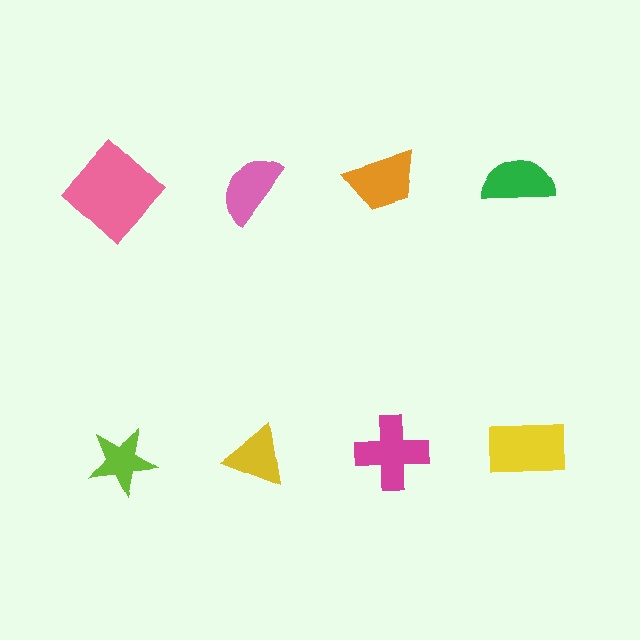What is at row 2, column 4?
A yellow rectangle.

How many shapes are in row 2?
4 shapes.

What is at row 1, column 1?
A pink diamond.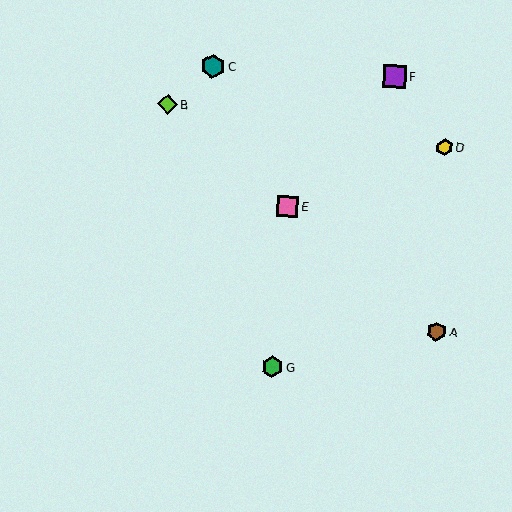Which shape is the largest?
The teal hexagon (labeled C) is the largest.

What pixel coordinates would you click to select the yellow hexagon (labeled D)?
Click at (444, 147) to select the yellow hexagon D.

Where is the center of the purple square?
The center of the purple square is at (395, 77).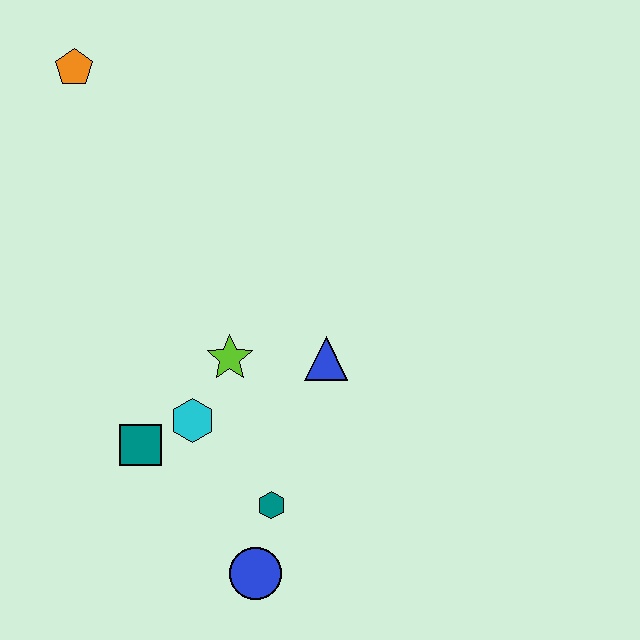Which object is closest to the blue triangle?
The lime star is closest to the blue triangle.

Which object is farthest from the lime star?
The orange pentagon is farthest from the lime star.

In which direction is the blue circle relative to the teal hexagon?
The blue circle is below the teal hexagon.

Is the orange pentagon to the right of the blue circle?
No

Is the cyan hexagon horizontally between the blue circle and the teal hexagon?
No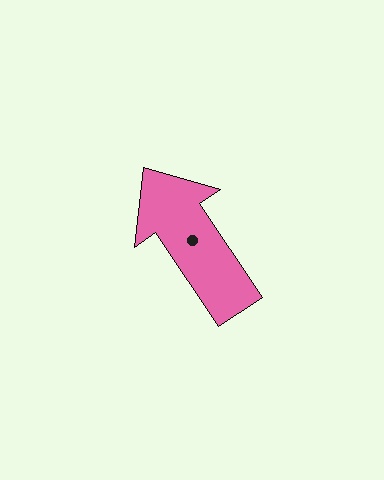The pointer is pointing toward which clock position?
Roughly 11 o'clock.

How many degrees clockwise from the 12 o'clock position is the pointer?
Approximately 326 degrees.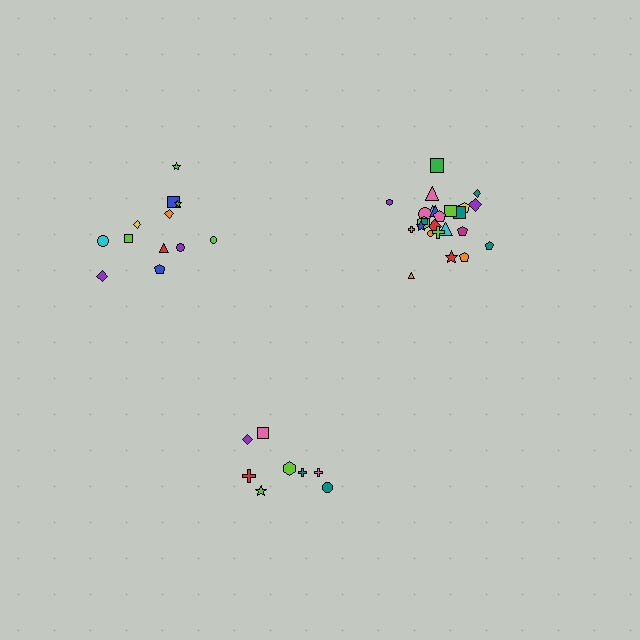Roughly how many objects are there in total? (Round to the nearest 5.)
Roughly 45 objects in total.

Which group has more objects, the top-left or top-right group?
The top-right group.